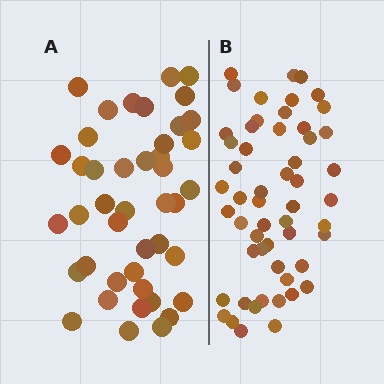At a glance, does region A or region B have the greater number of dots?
Region B (the right region) has more dots.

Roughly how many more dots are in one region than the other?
Region B has roughly 12 or so more dots than region A.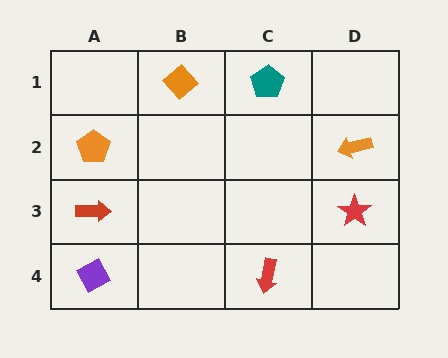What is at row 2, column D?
An orange arrow.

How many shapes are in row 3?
2 shapes.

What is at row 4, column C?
A red arrow.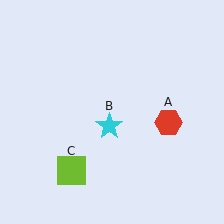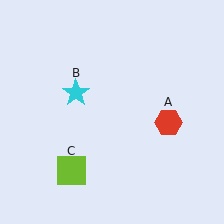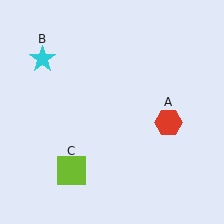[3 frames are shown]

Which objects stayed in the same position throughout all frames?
Red hexagon (object A) and lime square (object C) remained stationary.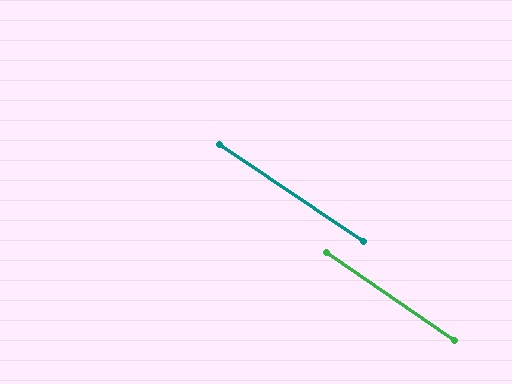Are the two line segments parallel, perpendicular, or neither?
Parallel — their directions differ by only 0.7°.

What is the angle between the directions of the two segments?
Approximately 1 degree.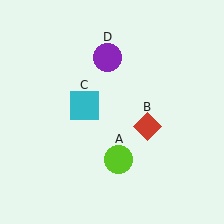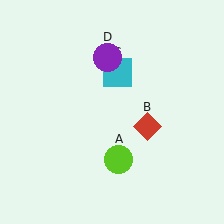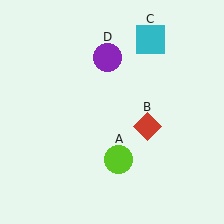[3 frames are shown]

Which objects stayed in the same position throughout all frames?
Lime circle (object A) and red diamond (object B) and purple circle (object D) remained stationary.